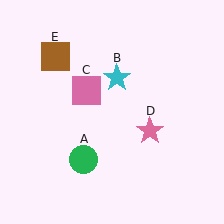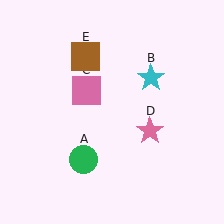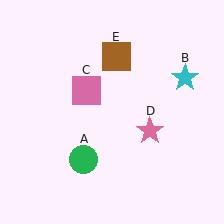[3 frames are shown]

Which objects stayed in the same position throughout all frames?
Green circle (object A) and pink square (object C) and pink star (object D) remained stationary.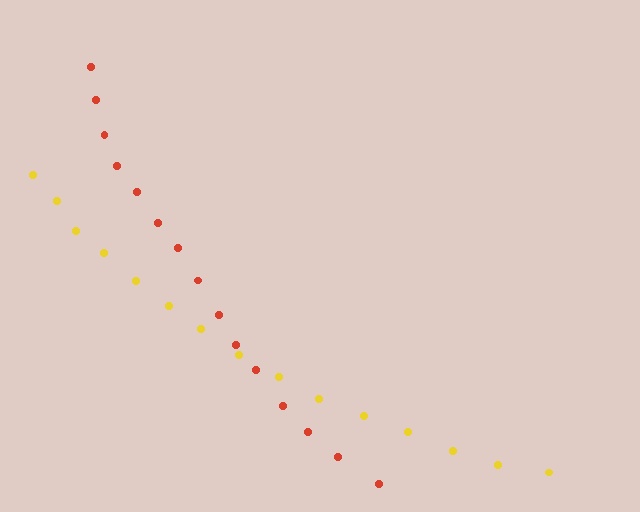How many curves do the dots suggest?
There are 2 distinct paths.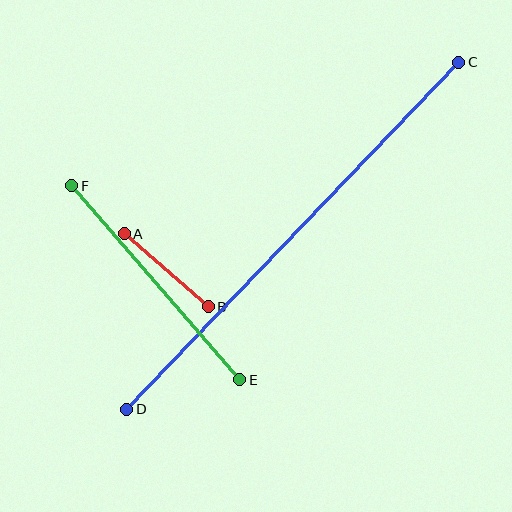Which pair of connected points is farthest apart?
Points C and D are farthest apart.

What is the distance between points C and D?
The distance is approximately 480 pixels.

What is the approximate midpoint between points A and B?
The midpoint is at approximately (166, 270) pixels.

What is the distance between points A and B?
The distance is approximately 112 pixels.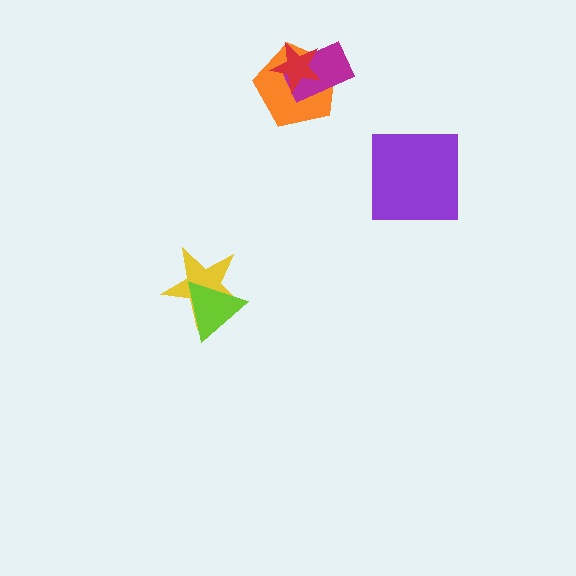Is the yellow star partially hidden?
Yes, it is partially covered by another shape.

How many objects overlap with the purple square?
0 objects overlap with the purple square.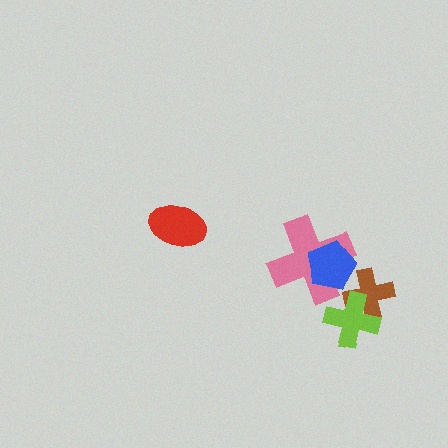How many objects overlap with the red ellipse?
0 objects overlap with the red ellipse.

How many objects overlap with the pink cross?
1 object overlaps with the pink cross.